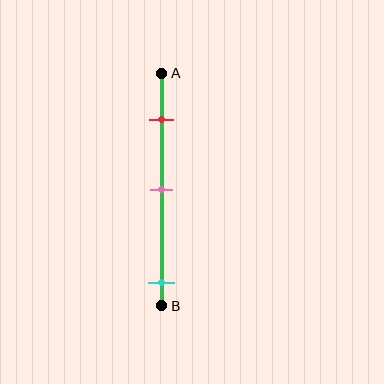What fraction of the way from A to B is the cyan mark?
The cyan mark is approximately 90% (0.9) of the way from A to B.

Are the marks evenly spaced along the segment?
No, the marks are not evenly spaced.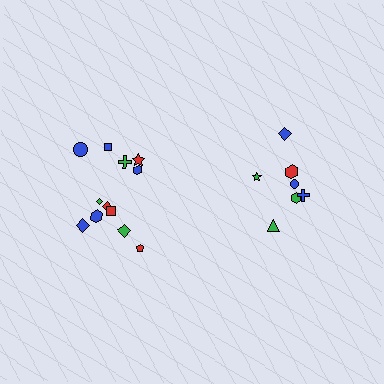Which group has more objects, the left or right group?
The left group.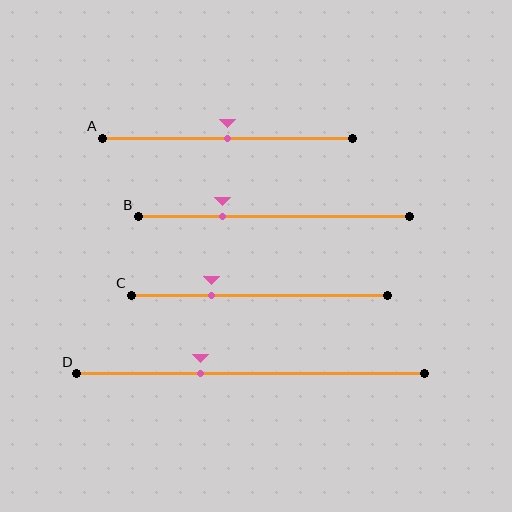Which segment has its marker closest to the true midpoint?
Segment A has its marker closest to the true midpoint.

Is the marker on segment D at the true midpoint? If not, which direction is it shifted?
No, the marker on segment D is shifted to the left by about 15% of the segment length.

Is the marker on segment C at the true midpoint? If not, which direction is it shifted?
No, the marker on segment C is shifted to the left by about 19% of the segment length.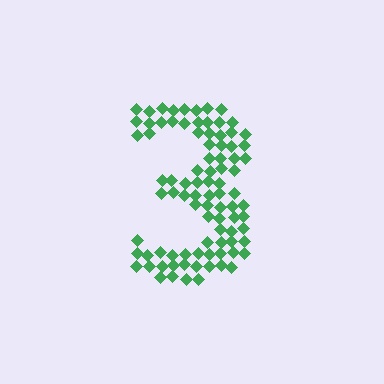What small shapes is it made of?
It is made of small diamonds.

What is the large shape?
The large shape is the digit 3.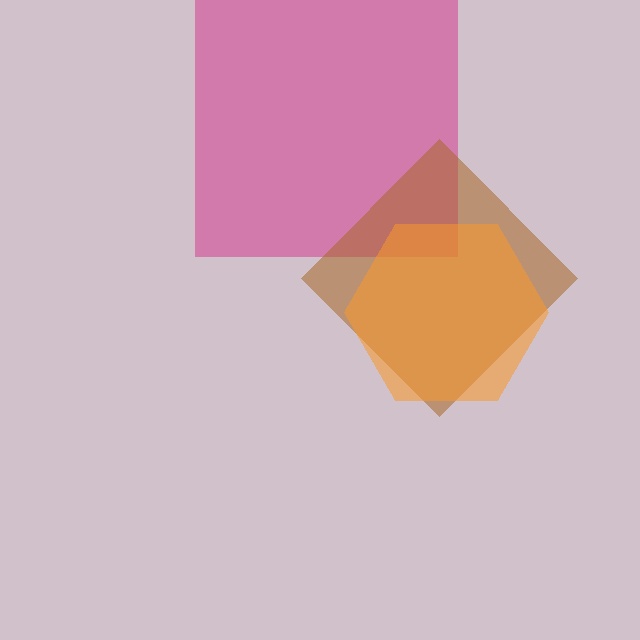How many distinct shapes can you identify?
There are 3 distinct shapes: a magenta square, a brown diamond, an orange hexagon.